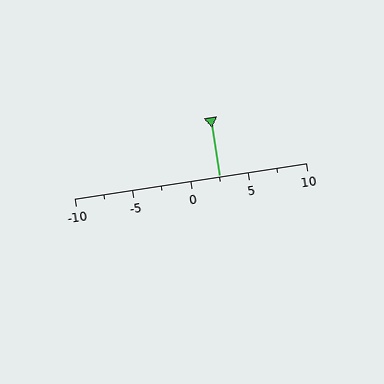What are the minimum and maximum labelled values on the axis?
The axis runs from -10 to 10.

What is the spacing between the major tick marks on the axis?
The major ticks are spaced 5 apart.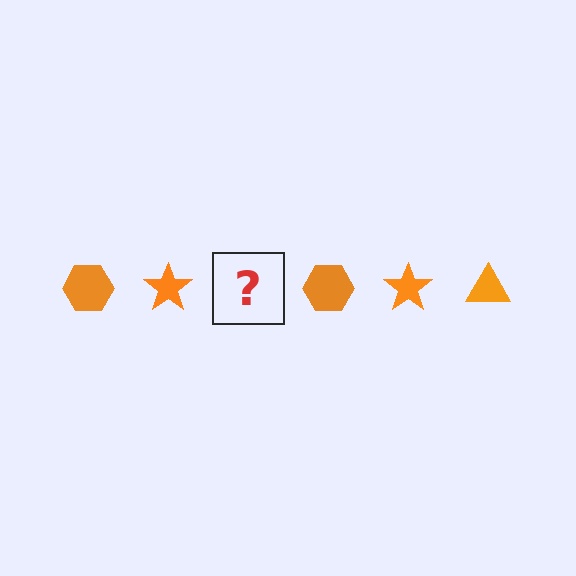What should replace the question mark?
The question mark should be replaced with an orange triangle.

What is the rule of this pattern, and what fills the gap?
The rule is that the pattern cycles through hexagon, star, triangle shapes in orange. The gap should be filled with an orange triangle.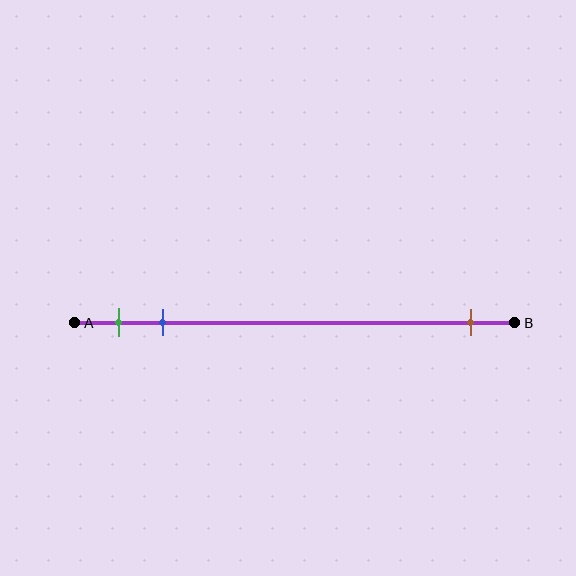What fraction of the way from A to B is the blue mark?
The blue mark is approximately 20% (0.2) of the way from A to B.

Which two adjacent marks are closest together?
The green and blue marks are the closest adjacent pair.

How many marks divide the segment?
There are 3 marks dividing the segment.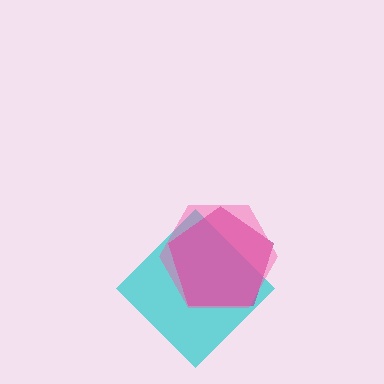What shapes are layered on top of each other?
The layered shapes are: a cyan diamond, a magenta pentagon, a pink hexagon.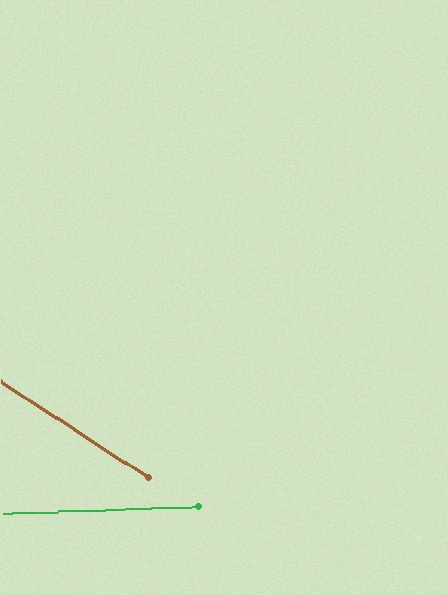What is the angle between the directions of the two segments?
Approximately 35 degrees.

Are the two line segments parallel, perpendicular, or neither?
Neither parallel nor perpendicular — they differ by about 35°.